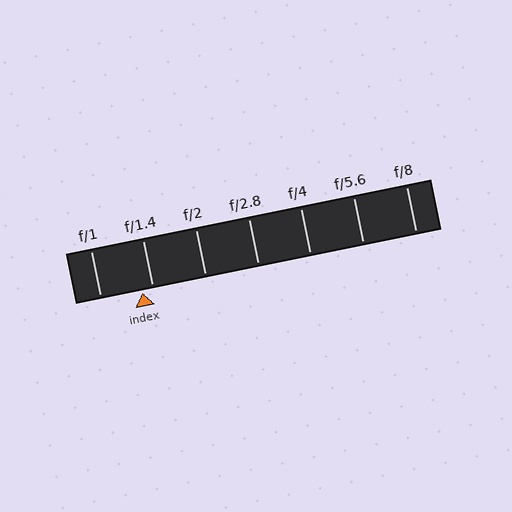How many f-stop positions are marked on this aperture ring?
There are 7 f-stop positions marked.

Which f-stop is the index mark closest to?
The index mark is closest to f/1.4.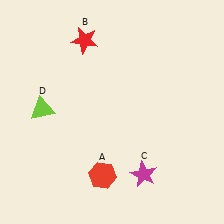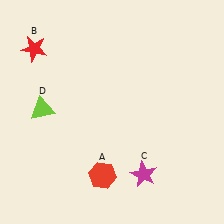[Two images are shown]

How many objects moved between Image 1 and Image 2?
1 object moved between the two images.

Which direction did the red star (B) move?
The red star (B) moved left.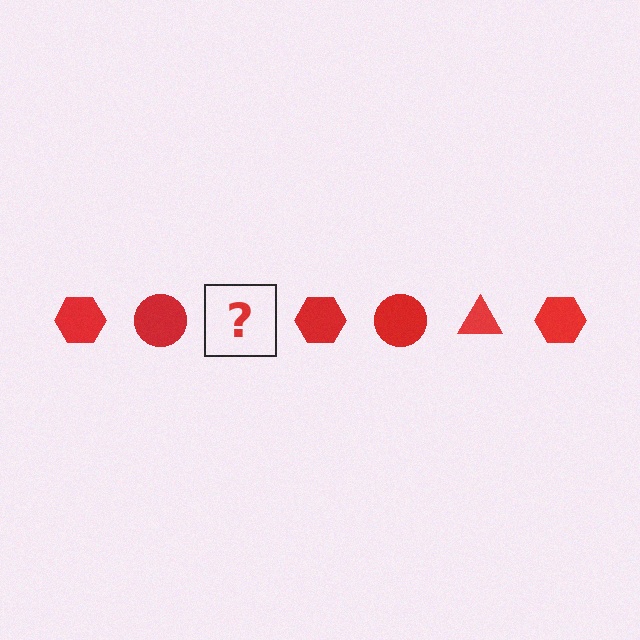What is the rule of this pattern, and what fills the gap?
The rule is that the pattern cycles through hexagon, circle, triangle shapes in red. The gap should be filled with a red triangle.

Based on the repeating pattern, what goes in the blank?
The blank should be a red triangle.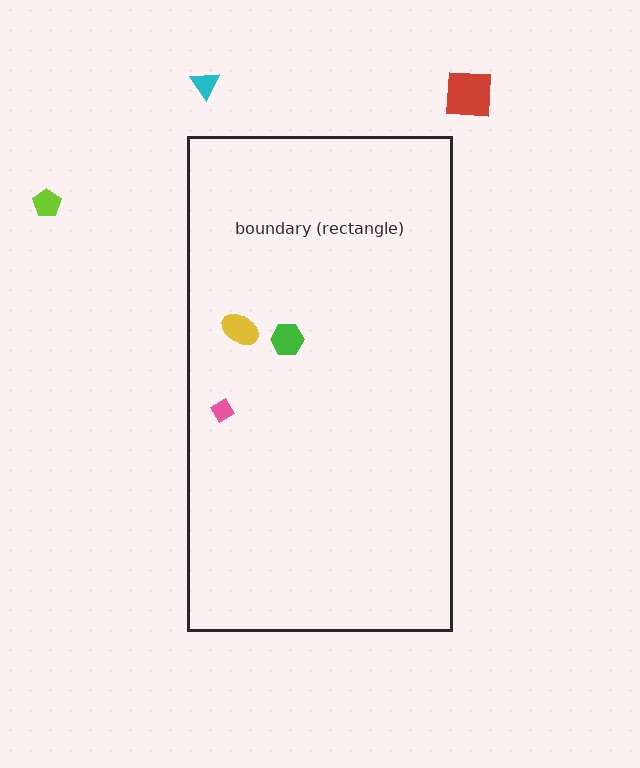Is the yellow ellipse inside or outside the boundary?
Inside.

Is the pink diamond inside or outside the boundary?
Inside.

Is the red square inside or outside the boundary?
Outside.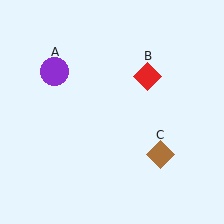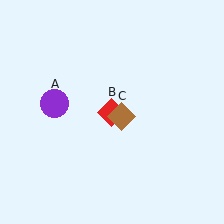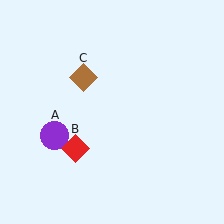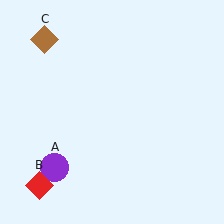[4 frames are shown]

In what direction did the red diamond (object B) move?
The red diamond (object B) moved down and to the left.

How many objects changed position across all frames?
3 objects changed position: purple circle (object A), red diamond (object B), brown diamond (object C).